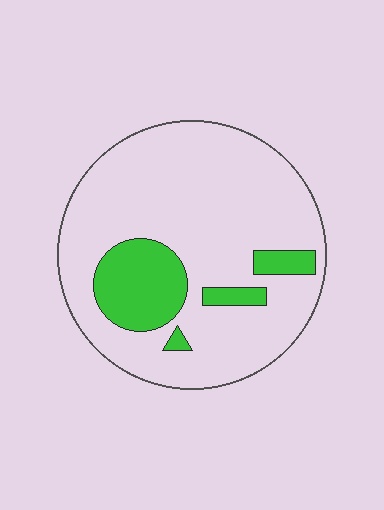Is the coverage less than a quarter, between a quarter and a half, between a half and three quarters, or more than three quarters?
Less than a quarter.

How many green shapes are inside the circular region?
4.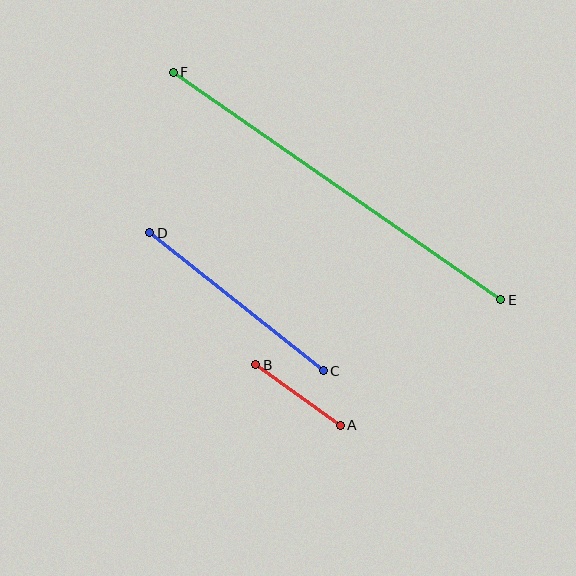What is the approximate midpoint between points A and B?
The midpoint is at approximately (298, 395) pixels.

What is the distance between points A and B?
The distance is approximately 104 pixels.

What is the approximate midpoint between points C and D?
The midpoint is at approximately (237, 302) pixels.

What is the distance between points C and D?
The distance is approximately 221 pixels.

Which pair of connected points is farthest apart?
Points E and F are farthest apart.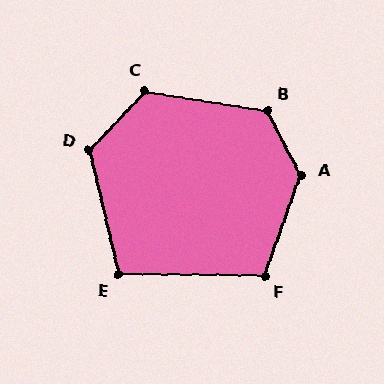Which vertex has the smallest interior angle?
E, at approximately 104 degrees.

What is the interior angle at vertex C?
Approximately 124 degrees (obtuse).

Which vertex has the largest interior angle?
A, at approximately 132 degrees.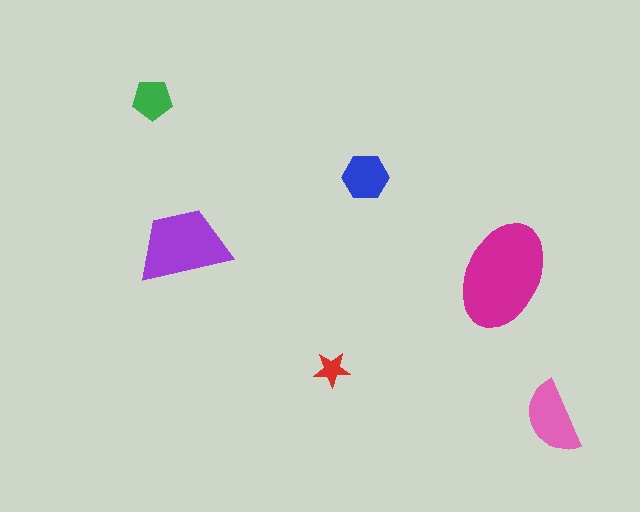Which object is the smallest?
The red star.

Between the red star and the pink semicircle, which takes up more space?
The pink semicircle.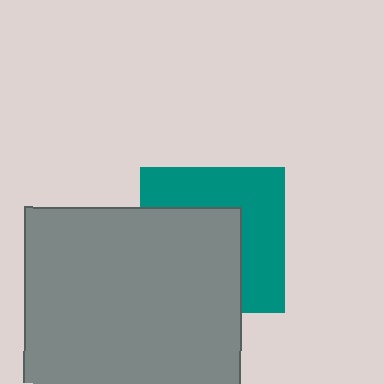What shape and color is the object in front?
The object in front is a gray square.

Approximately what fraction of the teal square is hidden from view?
Roughly 51% of the teal square is hidden behind the gray square.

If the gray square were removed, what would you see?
You would see the complete teal square.